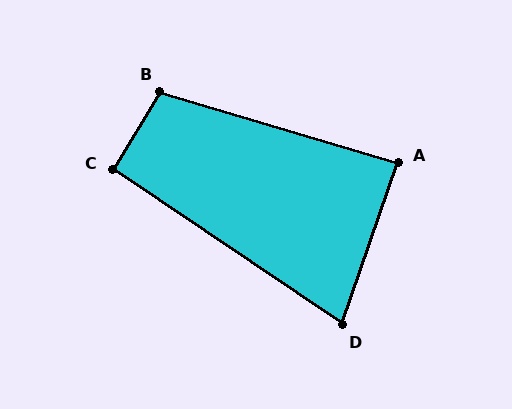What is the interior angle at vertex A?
Approximately 88 degrees (approximately right).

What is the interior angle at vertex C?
Approximately 92 degrees (approximately right).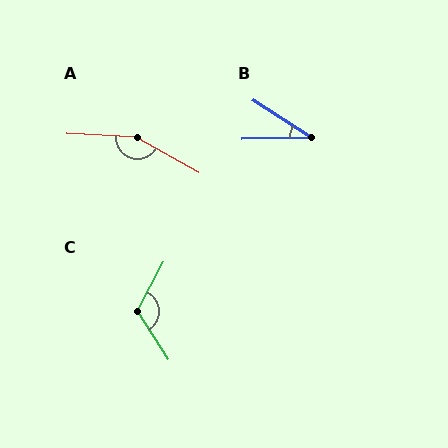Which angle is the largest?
A, at approximately 153 degrees.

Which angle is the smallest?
B, at approximately 34 degrees.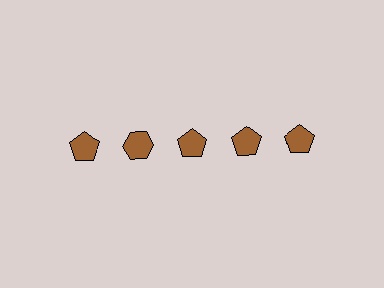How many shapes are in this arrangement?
There are 5 shapes arranged in a grid pattern.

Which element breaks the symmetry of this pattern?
The brown hexagon in the top row, second from left column breaks the symmetry. All other shapes are brown pentagons.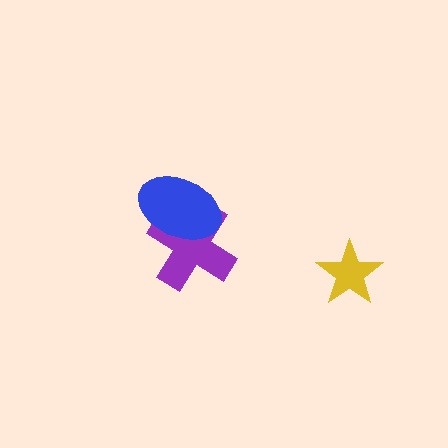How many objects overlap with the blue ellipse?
1 object overlaps with the blue ellipse.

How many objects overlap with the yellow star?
0 objects overlap with the yellow star.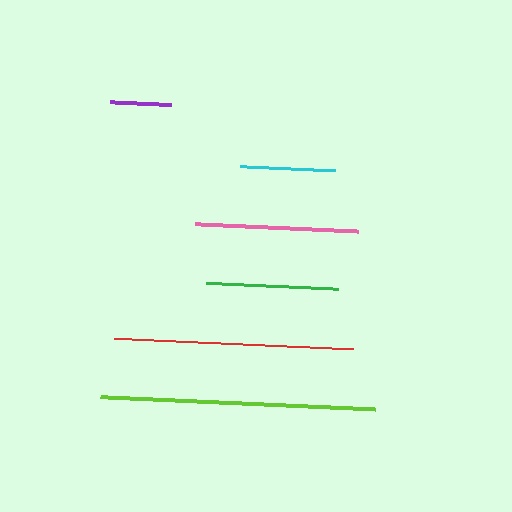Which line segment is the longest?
The lime line is the longest at approximately 275 pixels.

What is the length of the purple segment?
The purple segment is approximately 62 pixels long.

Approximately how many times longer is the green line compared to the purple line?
The green line is approximately 2.1 times the length of the purple line.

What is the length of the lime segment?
The lime segment is approximately 275 pixels long.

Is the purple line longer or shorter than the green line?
The green line is longer than the purple line.